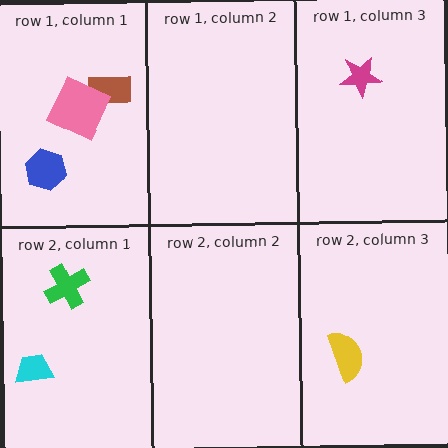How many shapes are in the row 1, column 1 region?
3.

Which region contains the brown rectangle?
The row 1, column 1 region.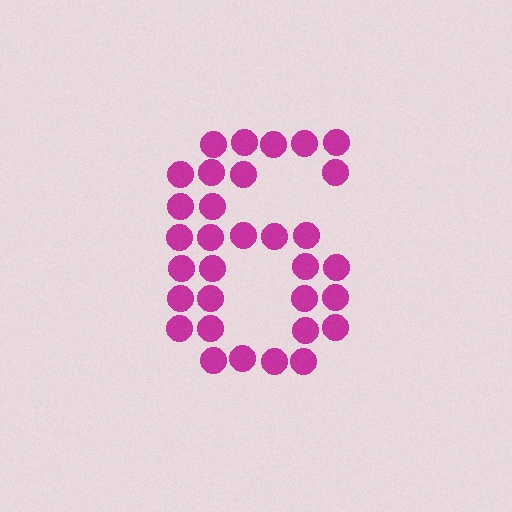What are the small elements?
The small elements are circles.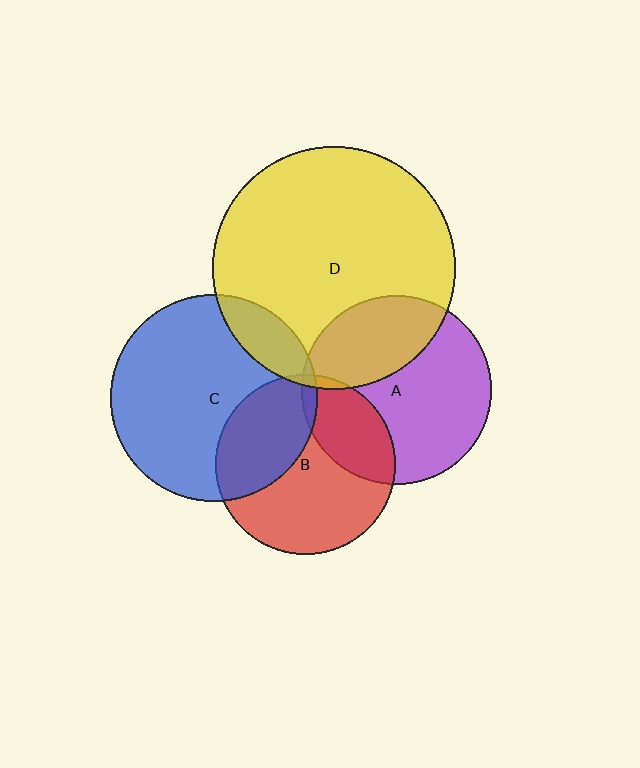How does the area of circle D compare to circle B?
Approximately 1.8 times.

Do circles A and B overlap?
Yes.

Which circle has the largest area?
Circle D (yellow).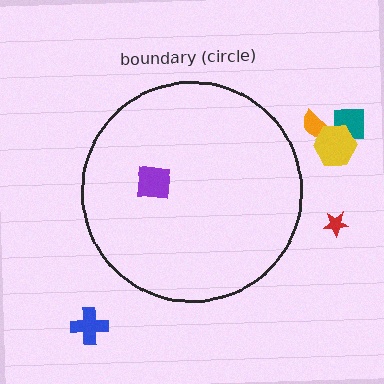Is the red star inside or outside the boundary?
Outside.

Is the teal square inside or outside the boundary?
Outside.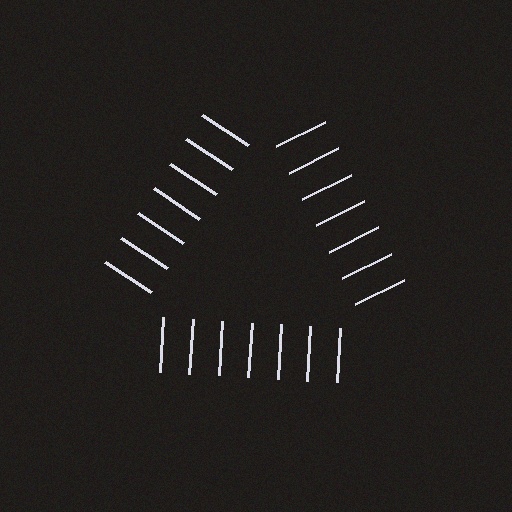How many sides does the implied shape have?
3 sides — the line-ends trace a triangle.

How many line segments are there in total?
21 — 7 along each of the 3 edges.